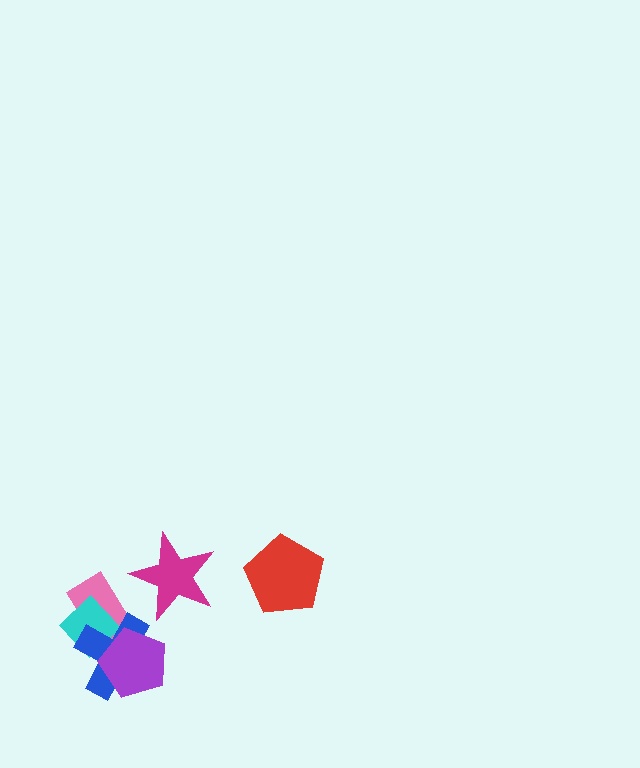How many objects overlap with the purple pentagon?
3 objects overlap with the purple pentagon.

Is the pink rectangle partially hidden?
Yes, it is partially covered by another shape.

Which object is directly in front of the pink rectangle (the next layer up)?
The cyan diamond is directly in front of the pink rectangle.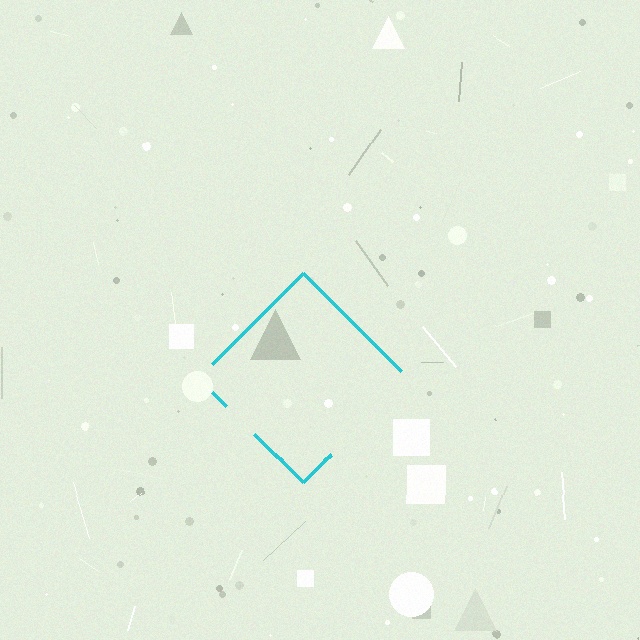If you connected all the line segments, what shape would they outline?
They would outline a diamond.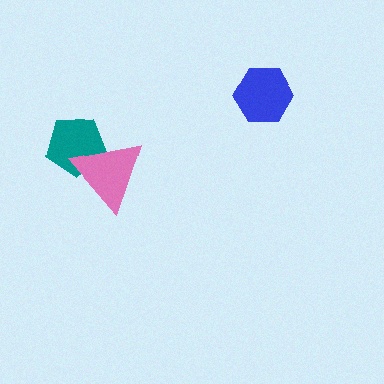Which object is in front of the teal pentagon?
The pink triangle is in front of the teal pentagon.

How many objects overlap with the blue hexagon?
0 objects overlap with the blue hexagon.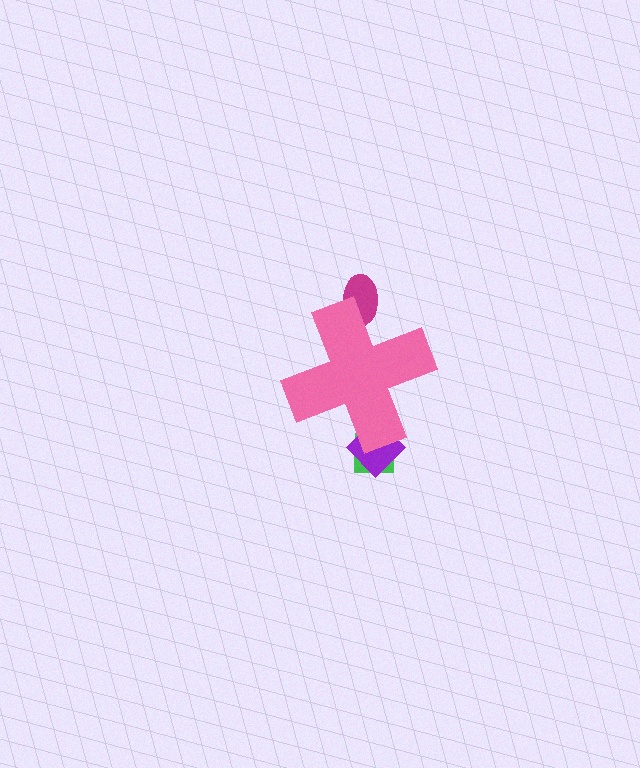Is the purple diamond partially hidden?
Yes, the purple diamond is partially hidden behind the pink cross.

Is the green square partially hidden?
Yes, the green square is partially hidden behind the pink cross.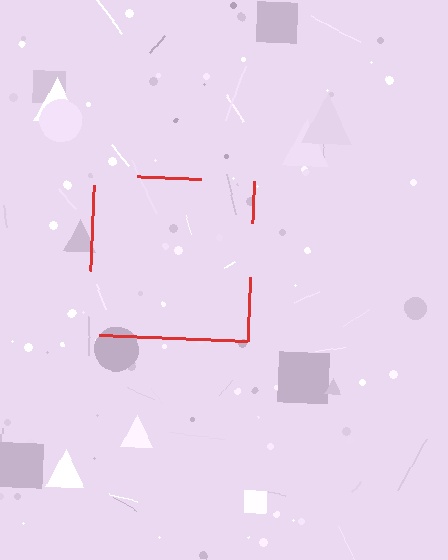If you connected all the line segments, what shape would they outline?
They would outline a square.